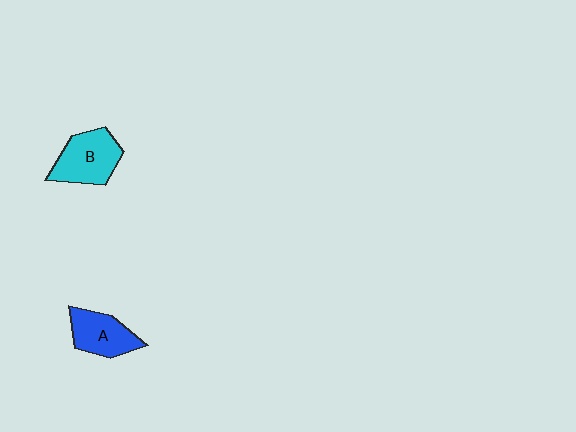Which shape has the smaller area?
Shape A (blue).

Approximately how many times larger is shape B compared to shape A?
Approximately 1.2 times.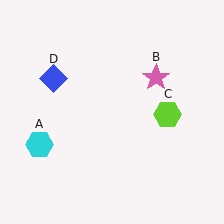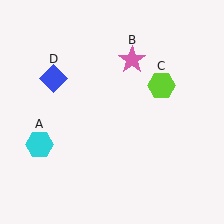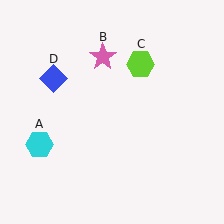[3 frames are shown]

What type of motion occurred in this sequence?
The pink star (object B), lime hexagon (object C) rotated counterclockwise around the center of the scene.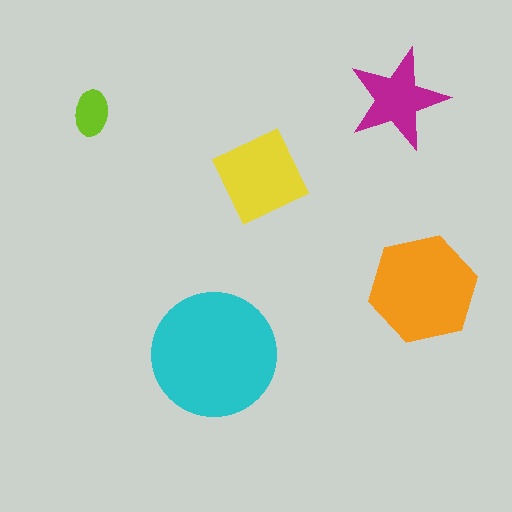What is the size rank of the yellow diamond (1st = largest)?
3rd.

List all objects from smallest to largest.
The lime ellipse, the magenta star, the yellow diamond, the orange hexagon, the cyan circle.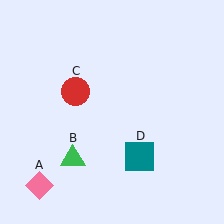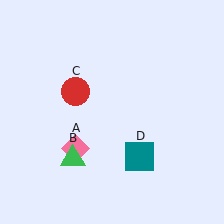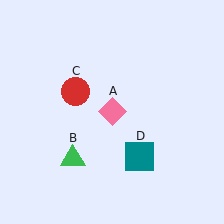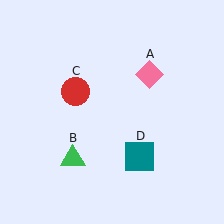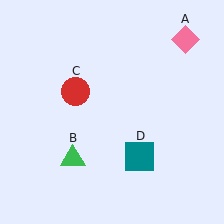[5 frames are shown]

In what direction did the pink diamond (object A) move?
The pink diamond (object A) moved up and to the right.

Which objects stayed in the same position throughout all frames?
Green triangle (object B) and red circle (object C) and teal square (object D) remained stationary.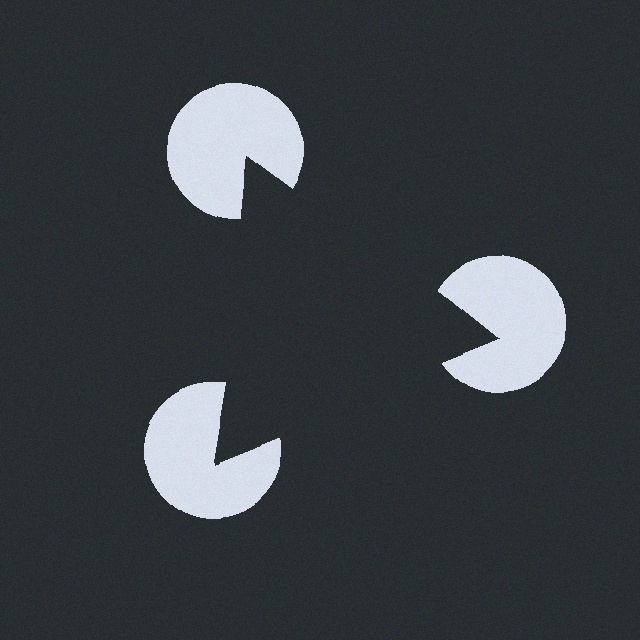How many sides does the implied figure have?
3 sides.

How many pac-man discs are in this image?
There are 3 — one at each vertex of the illusory triangle.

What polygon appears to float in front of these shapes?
An illusory triangle — its edges are inferred from the aligned wedge cuts in the pac-man discs, not physically drawn.